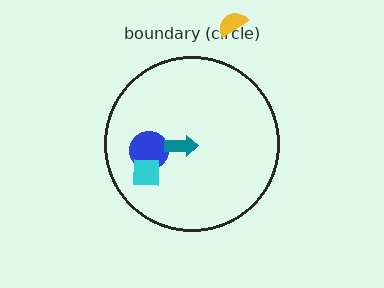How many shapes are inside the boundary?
3 inside, 1 outside.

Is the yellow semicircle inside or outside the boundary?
Outside.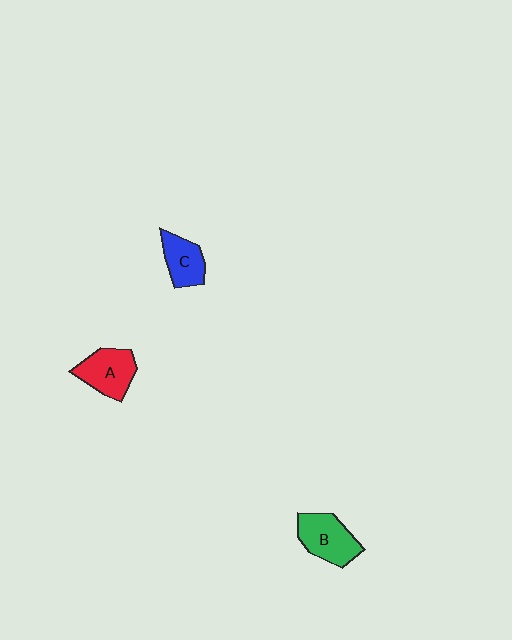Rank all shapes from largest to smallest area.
From largest to smallest: B (green), A (red), C (blue).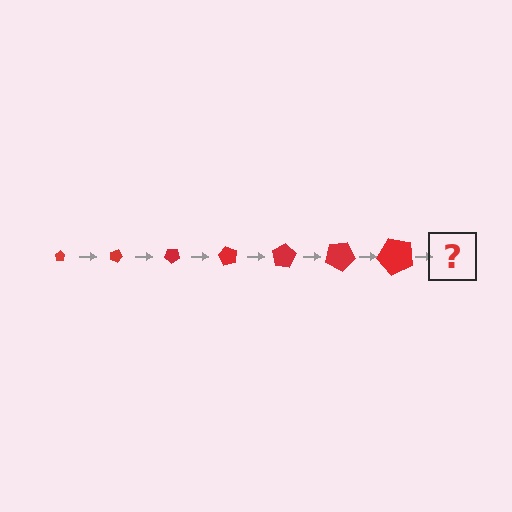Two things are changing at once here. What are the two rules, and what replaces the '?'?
The two rules are that the pentagon grows larger each step and it rotates 20 degrees each step. The '?' should be a pentagon, larger than the previous one and rotated 140 degrees from the start.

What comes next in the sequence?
The next element should be a pentagon, larger than the previous one and rotated 140 degrees from the start.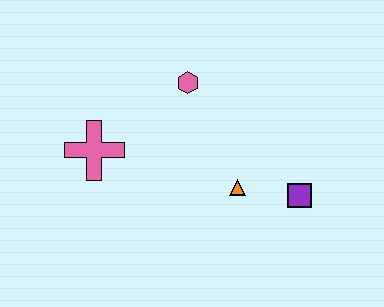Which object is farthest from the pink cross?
The purple square is farthest from the pink cross.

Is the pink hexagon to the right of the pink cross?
Yes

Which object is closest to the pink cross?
The pink hexagon is closest to the pink cross.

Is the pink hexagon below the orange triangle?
No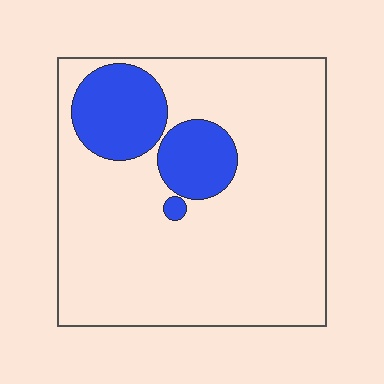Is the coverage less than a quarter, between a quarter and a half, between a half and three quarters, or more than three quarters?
Less than a quarter.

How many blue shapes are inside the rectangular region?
3.